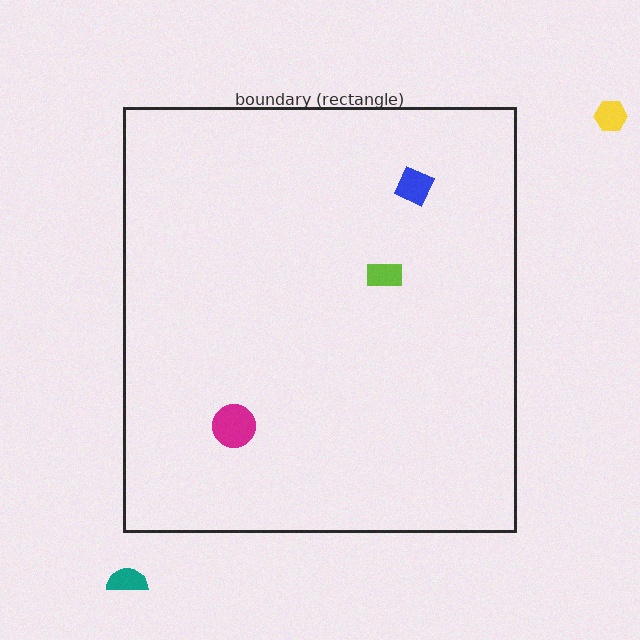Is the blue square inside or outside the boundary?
Inside.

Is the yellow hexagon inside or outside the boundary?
Outside.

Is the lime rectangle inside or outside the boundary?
Inside.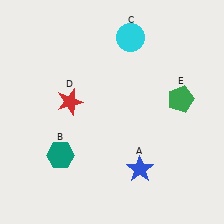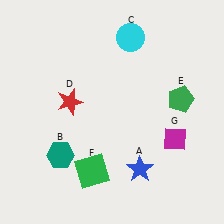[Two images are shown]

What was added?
A green square (F), a magenta diamond (G) were added in Image 2.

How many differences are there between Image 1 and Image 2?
There are 2 differences between the two images.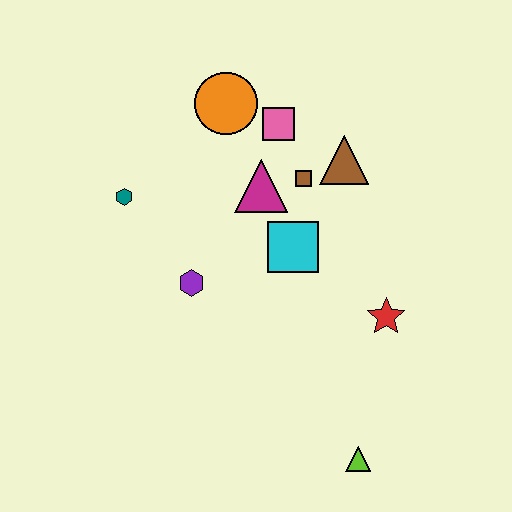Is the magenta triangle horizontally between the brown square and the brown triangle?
No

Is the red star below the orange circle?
Yes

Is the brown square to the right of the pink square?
Yes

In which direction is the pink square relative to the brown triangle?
The pink square is to the left of the brown triangle.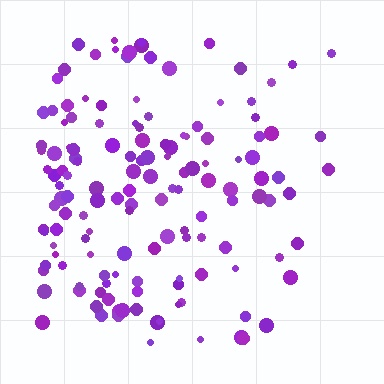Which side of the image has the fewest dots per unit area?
The right.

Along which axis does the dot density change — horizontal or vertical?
Horizontal.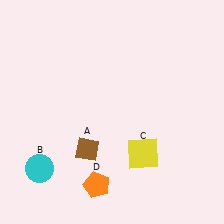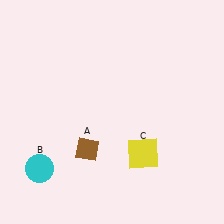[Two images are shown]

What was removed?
The orange pentagon (D) was removed in Image 2.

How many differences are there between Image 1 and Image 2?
There is 1 difference between the two images.